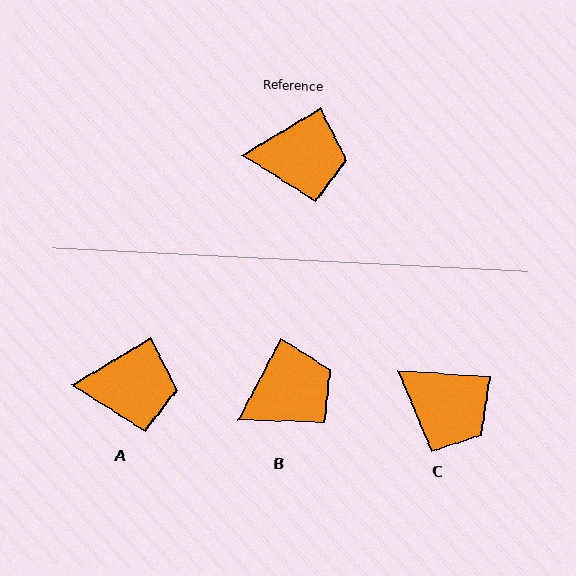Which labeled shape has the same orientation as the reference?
A.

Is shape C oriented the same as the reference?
No, it is off by about 35 degrees.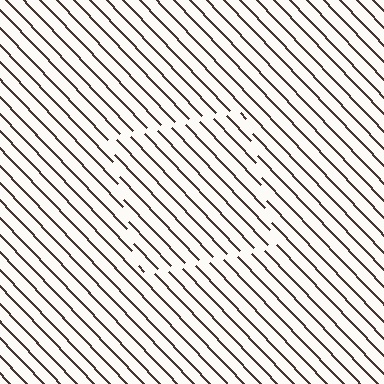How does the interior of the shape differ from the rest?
The interior of the shape contains the same grating, shifted by half a period — the contour is defined by the phase discontinuity where line-ends from the inner and outer gratings abut.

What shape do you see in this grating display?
An illusory square. The interior of the shape contains the same grating, shifted by half a period — the contour is defined by the phase discontinuity where line-ends from the inner and outer gratings abut.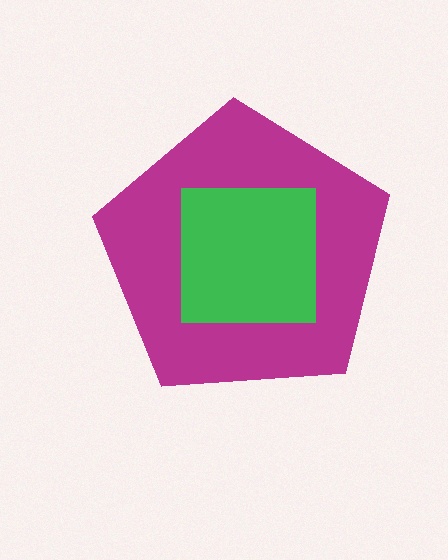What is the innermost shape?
The green square.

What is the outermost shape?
The magenta pentagon.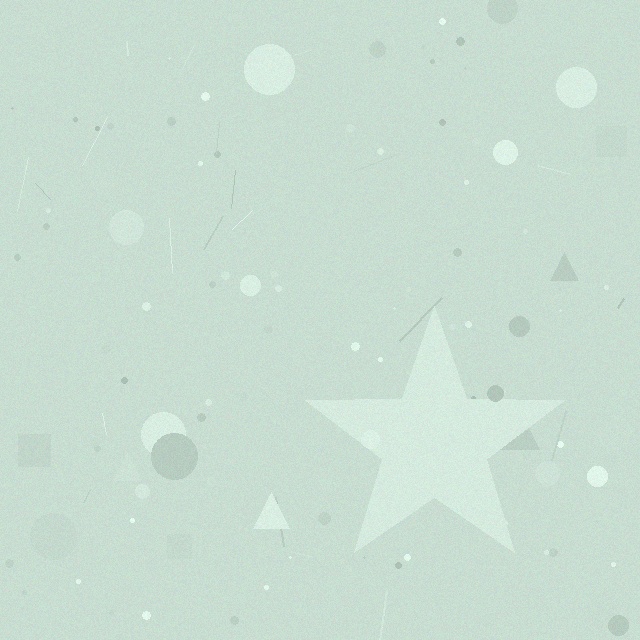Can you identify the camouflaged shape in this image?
The camouflaged shape is a star.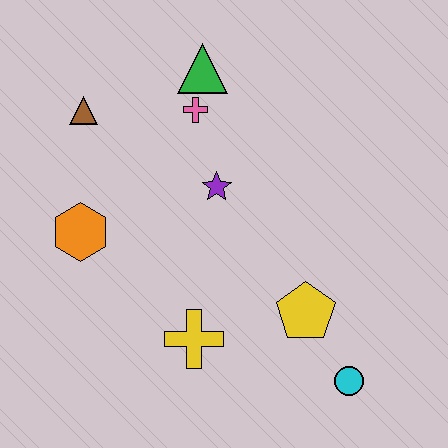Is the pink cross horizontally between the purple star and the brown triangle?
Yes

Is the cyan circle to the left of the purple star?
No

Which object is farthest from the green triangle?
The cyan circle is farthest from the green triangle.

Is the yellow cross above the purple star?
No